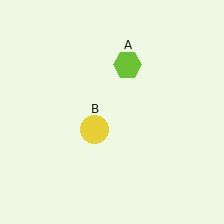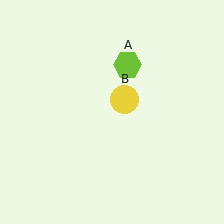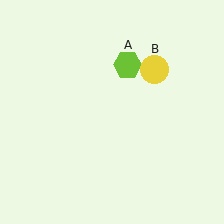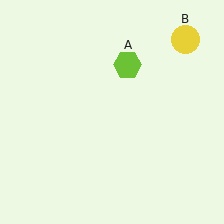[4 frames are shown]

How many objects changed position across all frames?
1 object changed position: yellow circle (object B).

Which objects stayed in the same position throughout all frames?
Lime hexagon (object A) remained stationary.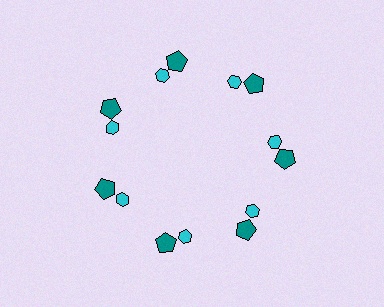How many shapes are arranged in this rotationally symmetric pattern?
There are 14 shapes, arranged in 7 groups of 2.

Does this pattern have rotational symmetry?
Yes, this pattern has 7-fold rotational symmetry. It looks the same after rotating 51 degrees around the center.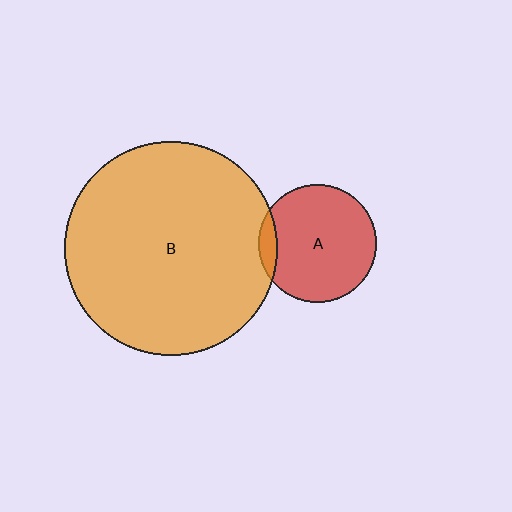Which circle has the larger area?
Circle B (orange).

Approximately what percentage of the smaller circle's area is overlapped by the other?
Approximately 10%.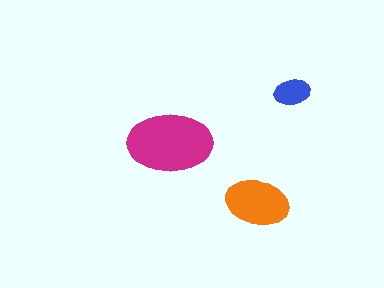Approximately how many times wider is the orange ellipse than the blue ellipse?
About 2 times wider.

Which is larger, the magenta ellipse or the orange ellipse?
The magenta one.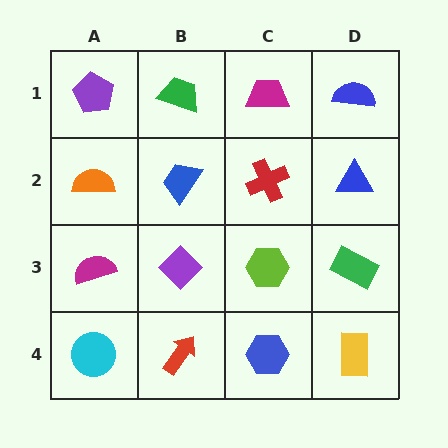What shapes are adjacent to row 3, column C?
A red cross (row 2, column C), a blue hexagon (row 4, column C), a purple diamond (row 3, column B), a green rectangle (row 3, column D).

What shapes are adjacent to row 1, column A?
An orange semicircle (row 2, column A), a green trapezoid (row 1, column B).